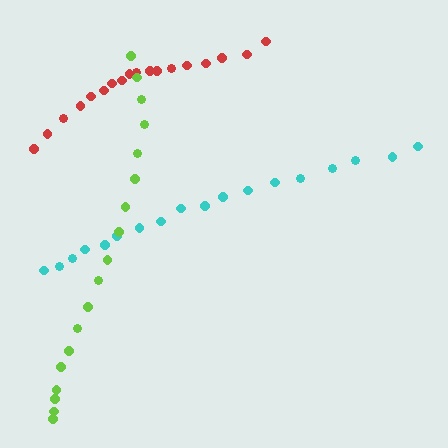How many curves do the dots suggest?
There are 3 distinct paths.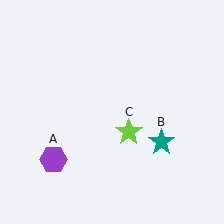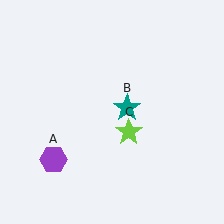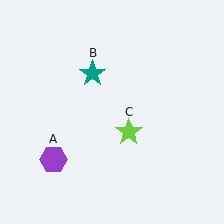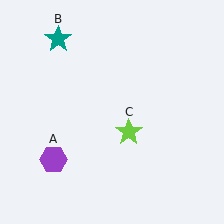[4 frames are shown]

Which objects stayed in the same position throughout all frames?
Purple hexagon (object A) and lime star (object C) remained stationary.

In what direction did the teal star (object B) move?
The teal star (object B) moved up and to the left.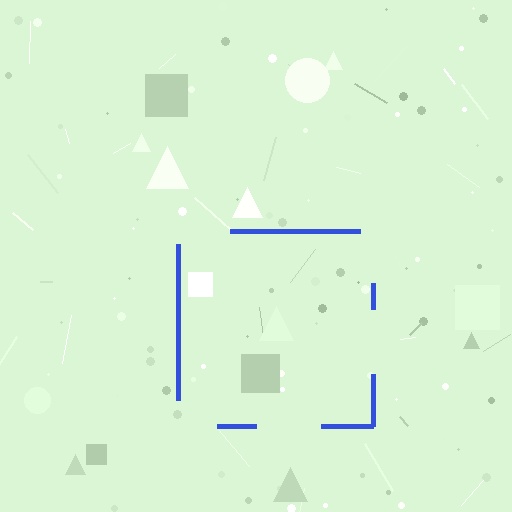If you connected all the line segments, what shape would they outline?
They would outline a square.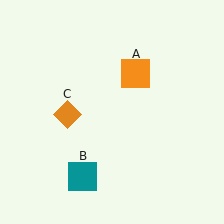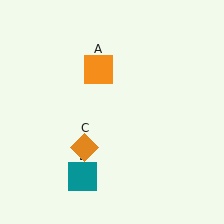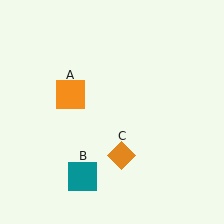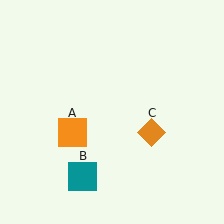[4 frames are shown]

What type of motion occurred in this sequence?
The orange square (object A), orange diamond (object C) rotated counterclockwise around the center of the scene.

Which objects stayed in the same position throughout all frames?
Teal square (object B) remained stationary.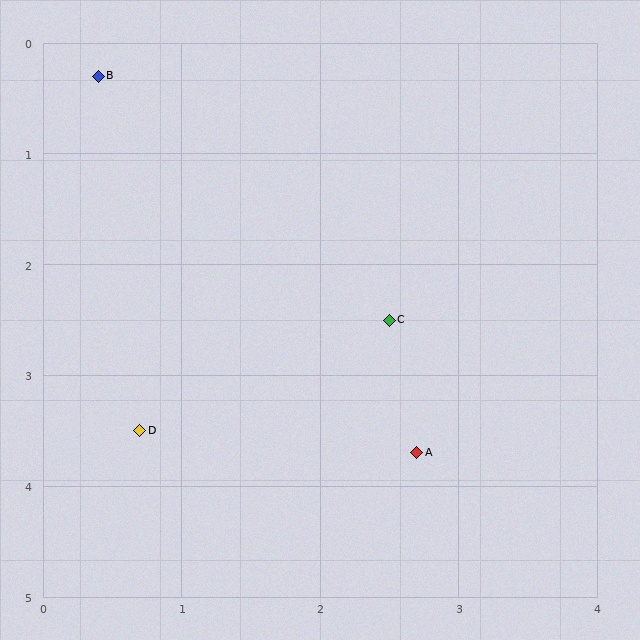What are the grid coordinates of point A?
Point A is at approximately (2.7, 3.7).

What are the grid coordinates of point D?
Point D is at approximately (0.7, 3.5).